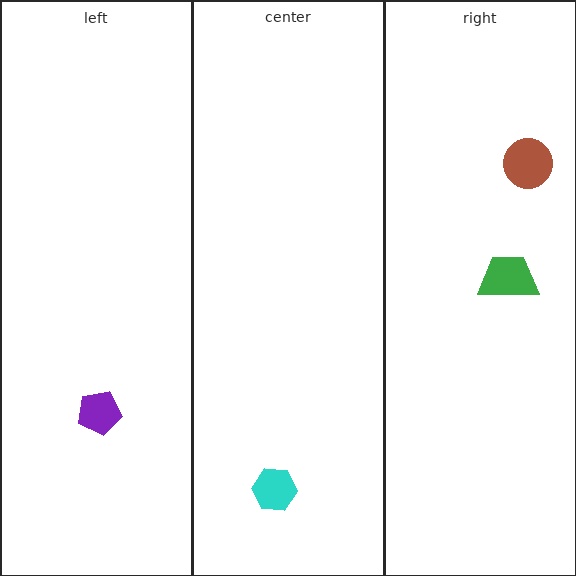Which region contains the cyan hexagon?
The center region.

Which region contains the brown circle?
The right region.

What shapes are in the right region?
The green trapezoid, the brown circle.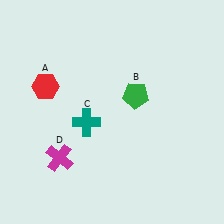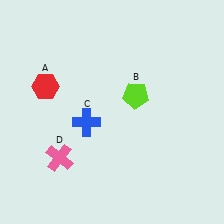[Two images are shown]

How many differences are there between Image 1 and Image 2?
There are 3 differences between the two images.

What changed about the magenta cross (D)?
In Image 1, D is magenta. In Image 2, it changed to pink.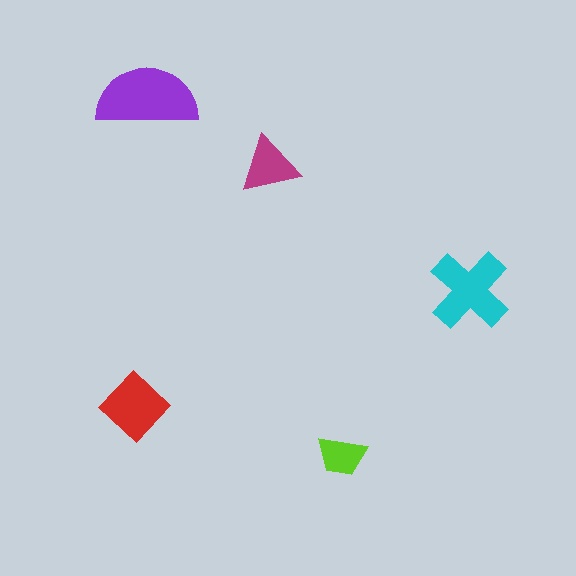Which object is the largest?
The purple semicircle.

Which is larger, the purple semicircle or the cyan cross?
The purple semicircle.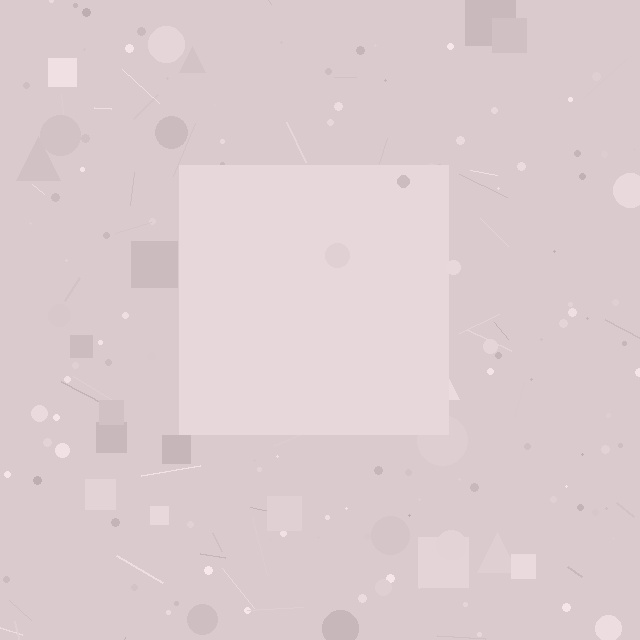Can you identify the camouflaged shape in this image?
The camouflaged shape is a square.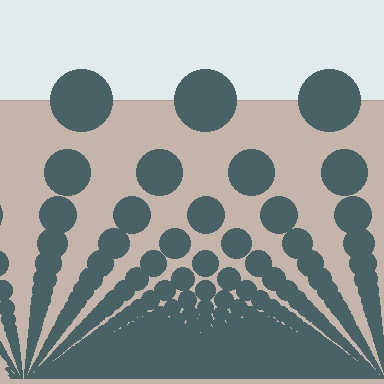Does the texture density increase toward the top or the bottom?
Density increases toward the bottom.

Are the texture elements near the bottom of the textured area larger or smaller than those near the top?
Smaller. The gradient is inverted — elements near the bottom are smaller and denser.